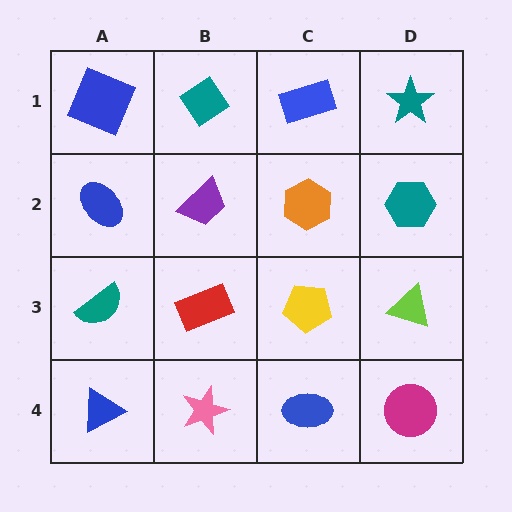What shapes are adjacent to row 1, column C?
An orange hexagon (row 2, column C), a teal diamond (row 1, column B), a teal star (row 1, column D).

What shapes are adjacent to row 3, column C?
An orange hexagon (row 2, column C), a blue ellipse (row 4, column C), a red rectangle (row 3, column B), a lime triangle (row 3, column D).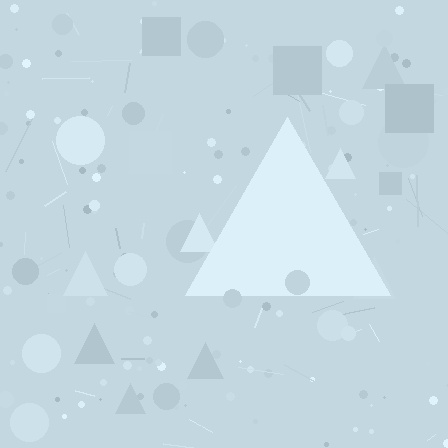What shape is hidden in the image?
A triangle is hidden in the image.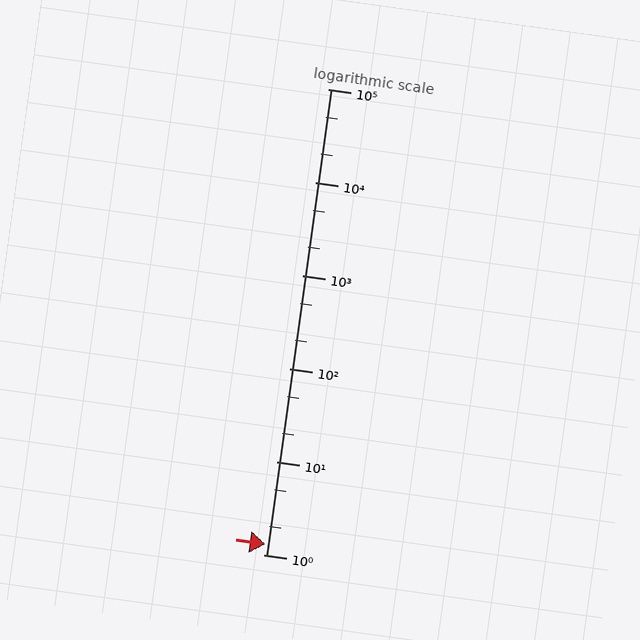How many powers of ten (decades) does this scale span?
The scale spans 5 decades, from 1 to 100000.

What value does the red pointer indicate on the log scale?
The pointer indicates approximately 1.3.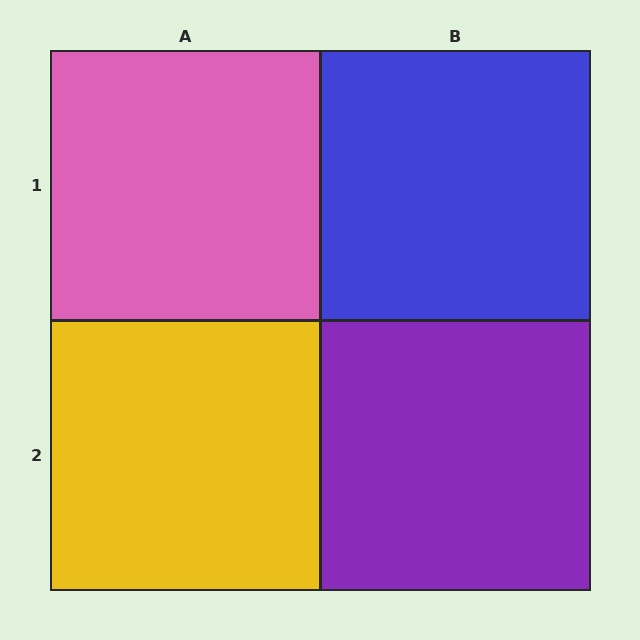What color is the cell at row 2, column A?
Yellow.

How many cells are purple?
1 cell is purple.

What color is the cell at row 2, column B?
Purple.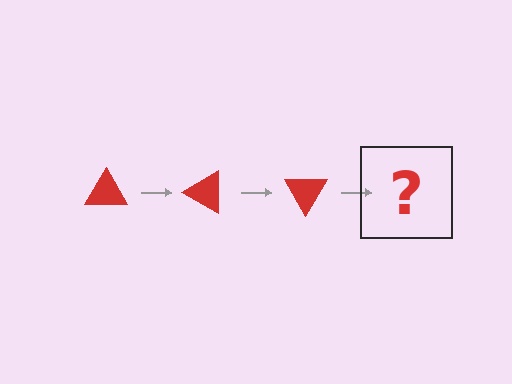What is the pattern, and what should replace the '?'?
The pattern is that the triangle rotates 30 degrees each step. The '?' should be a red triangle rotated 90 degrees.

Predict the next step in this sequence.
The next step is a red triangle rotated 90 degrees.